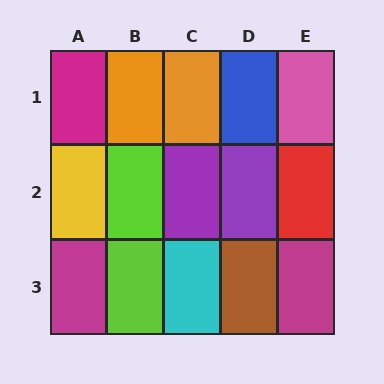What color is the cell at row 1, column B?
Orange.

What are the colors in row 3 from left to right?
Magenta, lime, cyan, brown, magenta.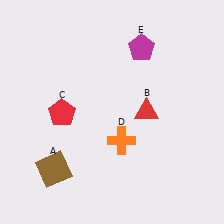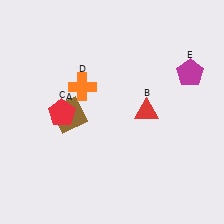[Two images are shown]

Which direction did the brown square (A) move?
The brown square (A) moved up.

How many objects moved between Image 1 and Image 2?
3 objects moved between the two images.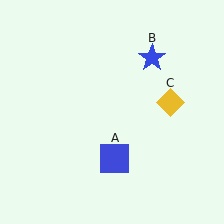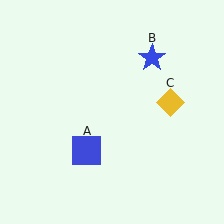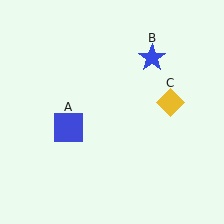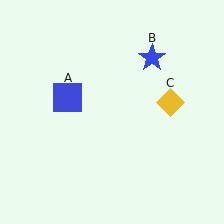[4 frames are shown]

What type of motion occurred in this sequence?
The blue square (object A) rotated clockwise around the center of the scene.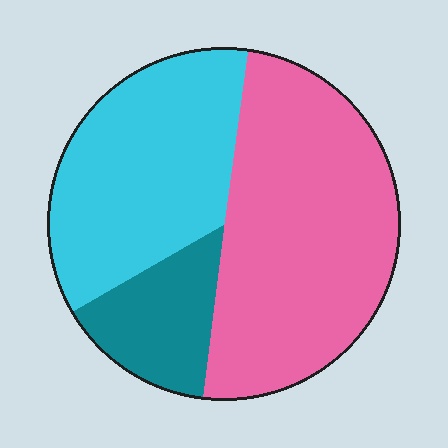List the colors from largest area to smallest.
From largest to smallest: pink, cyan, teal.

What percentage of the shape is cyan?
Cyan takes up about three eighths (3/8) of the shape.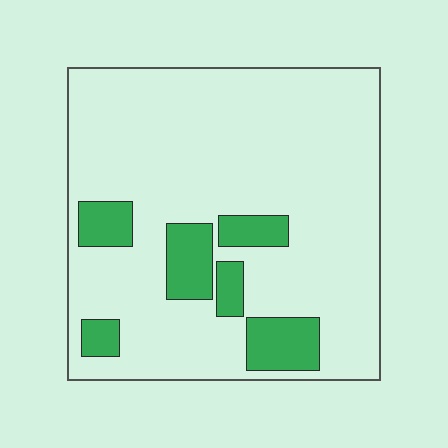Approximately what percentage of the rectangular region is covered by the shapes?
Approximately 15%.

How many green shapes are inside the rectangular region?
6.